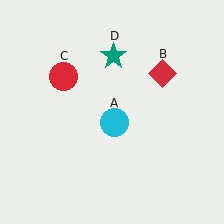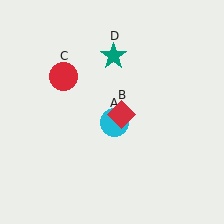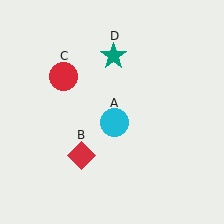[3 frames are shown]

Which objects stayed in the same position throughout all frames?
Cyan circle (object A) and red circle (object C) and teal star (object D) remained stationary.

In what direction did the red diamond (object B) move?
The red diamond (object B) moved down and to the left.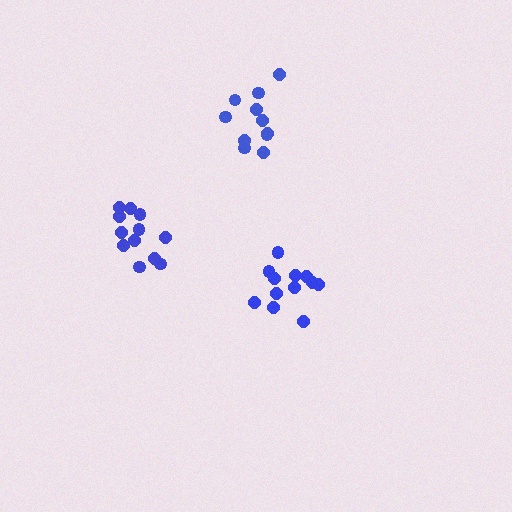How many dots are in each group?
Group 1: 12 dots, Group 2: 12 dots, Group 3: 11 dots (35 total).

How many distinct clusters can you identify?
There are 3 distinct clusters.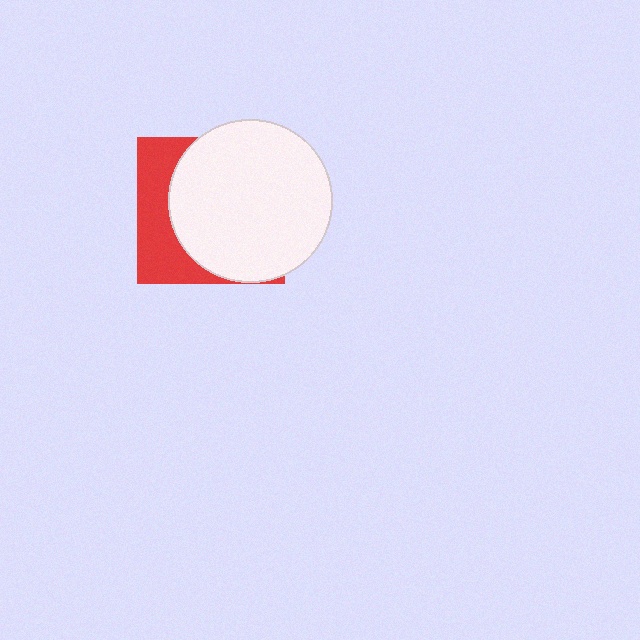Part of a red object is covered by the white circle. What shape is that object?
It is a square.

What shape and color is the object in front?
The object in front is a white circle.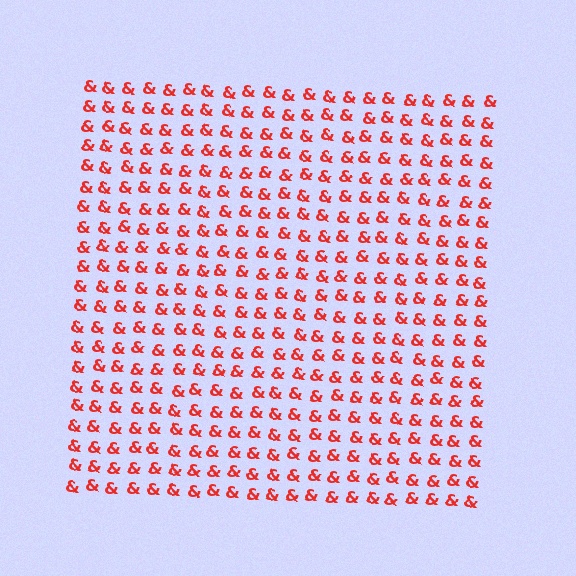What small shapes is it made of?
It is made of small ampersands.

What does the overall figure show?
The overall figure shows a square.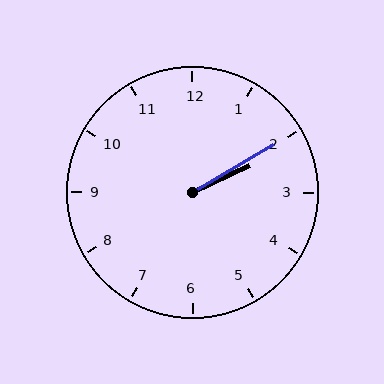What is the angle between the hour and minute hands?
Approximately 5 degrees.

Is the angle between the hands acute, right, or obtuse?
It is acute.